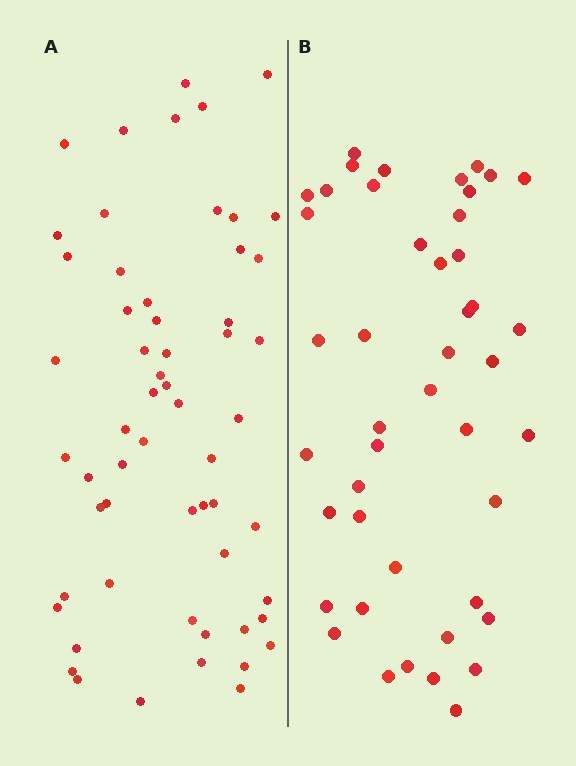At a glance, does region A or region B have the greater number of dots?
Region A (the left region) has more dots.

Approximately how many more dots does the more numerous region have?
Region A has approximately 15 more dots than region B.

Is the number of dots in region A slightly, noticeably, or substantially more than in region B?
Region A has noticeably more, but not dramatically so. The ratio is roughly 1.3 to 1.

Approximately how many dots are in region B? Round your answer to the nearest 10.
About 40 dots. (The exact count is 45, which rounds to 40.)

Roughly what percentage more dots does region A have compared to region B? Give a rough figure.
About 30% more.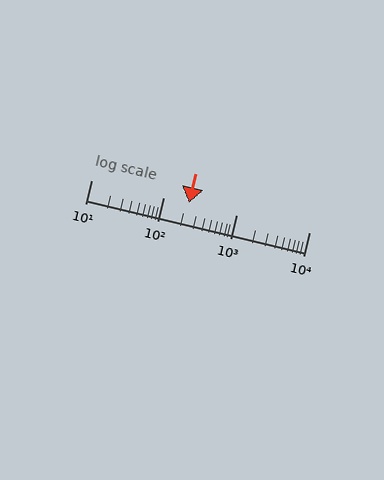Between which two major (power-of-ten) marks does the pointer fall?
The pointer is between 100 and 1000.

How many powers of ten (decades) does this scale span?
The scale spans 3 decades, from 10 to 10000.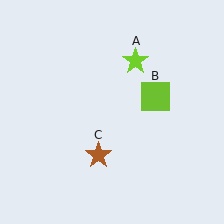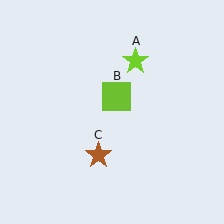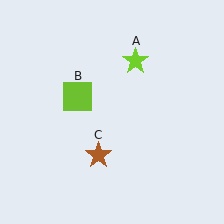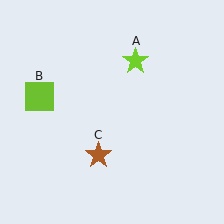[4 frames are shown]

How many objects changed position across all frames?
1 object changed position: lime square (object B).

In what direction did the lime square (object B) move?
The lime square (object B) moved left.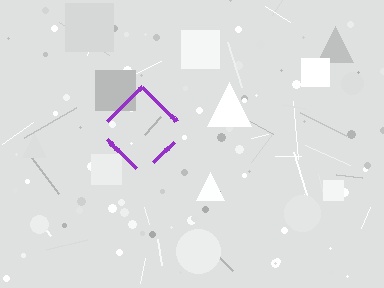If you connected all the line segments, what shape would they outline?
They would outline a diamond.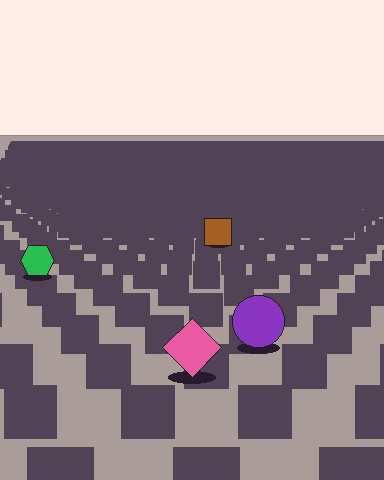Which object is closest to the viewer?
The pink diamond is closest. The texture marks near it are larger and more spread out.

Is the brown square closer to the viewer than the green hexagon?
No. The green hexagon is closer — you can tell from the texture gradient: the ground texture is coarser near it.